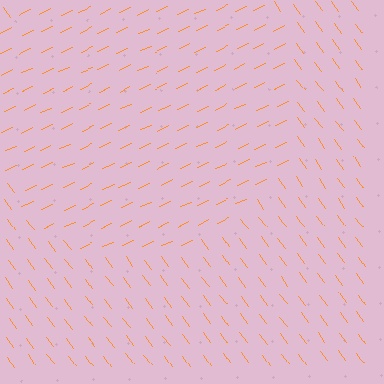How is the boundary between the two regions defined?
The boundary is defined purely by a change in line orientation (approximately 78 degrees difference). All lines are the same color and thickness.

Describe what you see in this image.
The image is filled with small orange line segments. A circle region in the image has lines oriented differently from the surrounding lines, creating a visible texture boundary.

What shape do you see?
I see a circle.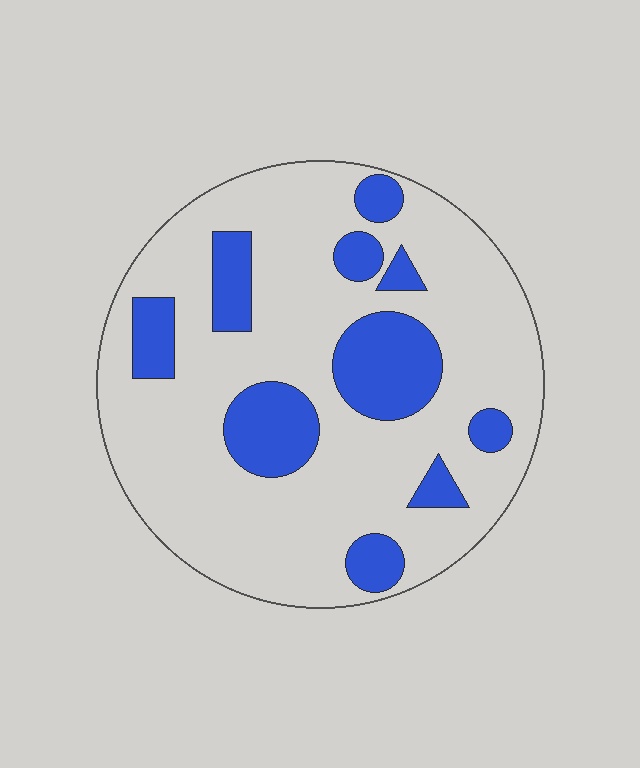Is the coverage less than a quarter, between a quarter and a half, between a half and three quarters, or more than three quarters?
Less than a quarter.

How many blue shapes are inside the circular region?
10.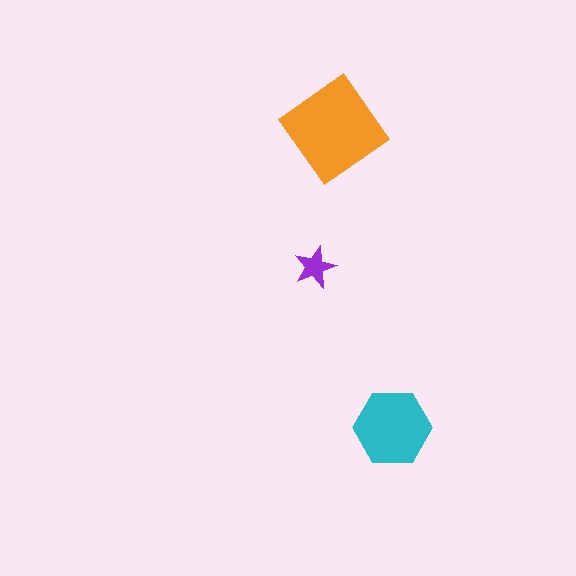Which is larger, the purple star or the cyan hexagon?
The cyan hexagon.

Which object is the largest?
The orange diamond.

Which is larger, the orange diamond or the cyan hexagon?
The orange diamond.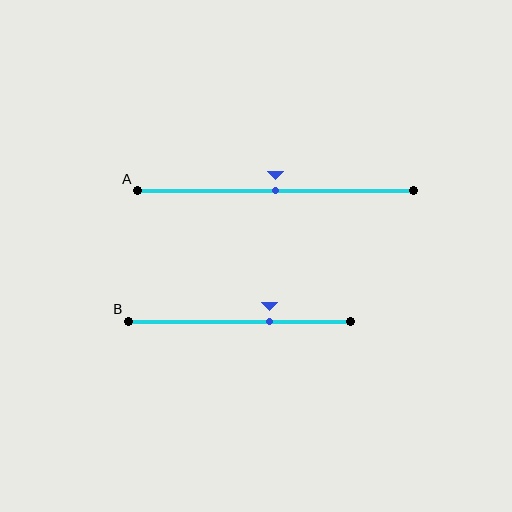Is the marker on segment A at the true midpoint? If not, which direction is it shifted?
Yes, the marker on segment A is at the true midpoint.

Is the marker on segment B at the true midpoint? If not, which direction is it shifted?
No, the marker on segment B is shifted to the right by about 14% of the segment length.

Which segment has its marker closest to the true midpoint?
Segment A has its marker closest to the true midpoint.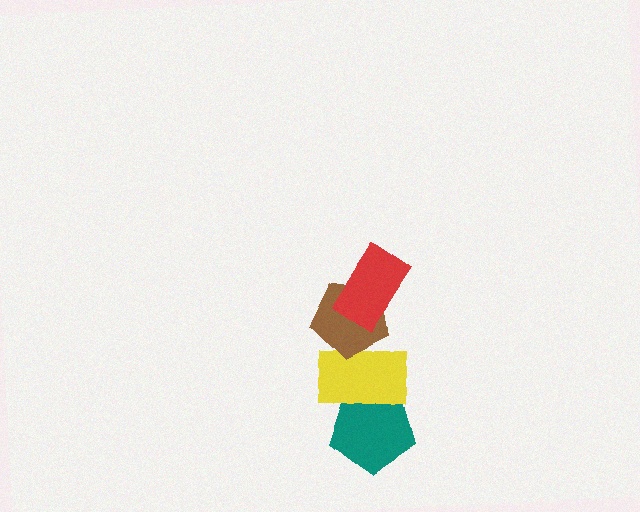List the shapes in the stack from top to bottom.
From top to bottom: the red rectangle, the brown pentagon, the yellow rectangle, the teal pentagon.